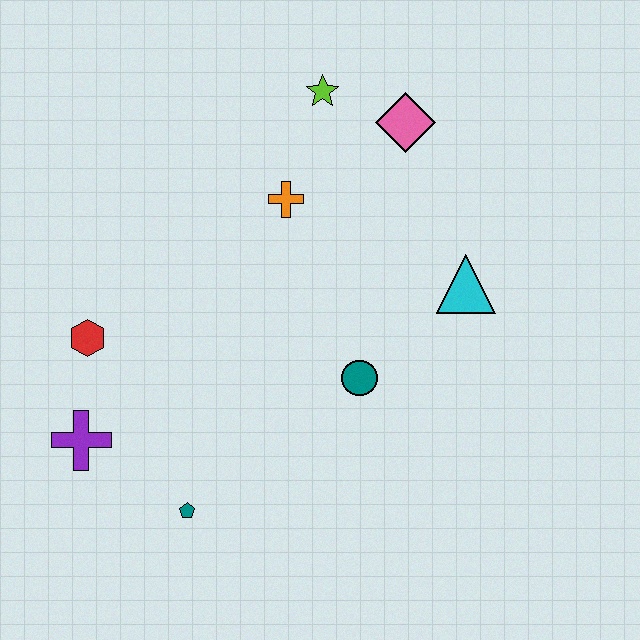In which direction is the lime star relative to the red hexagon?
The lime star is above the red hexagon.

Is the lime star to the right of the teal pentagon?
Yes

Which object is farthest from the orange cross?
The teal pentagon is farthest from the orange cross.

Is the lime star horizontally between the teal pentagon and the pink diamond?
Yes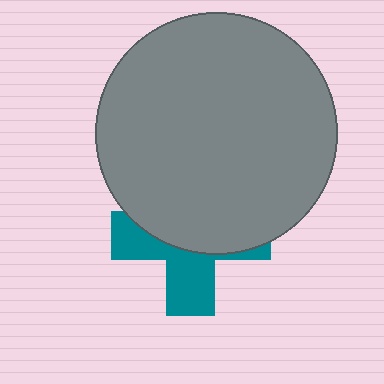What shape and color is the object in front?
The object in front is a gray circle.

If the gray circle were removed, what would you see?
You would see the complete teal cross.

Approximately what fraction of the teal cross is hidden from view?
Roughly 59% of the teal cross is hidden behind the gray circle.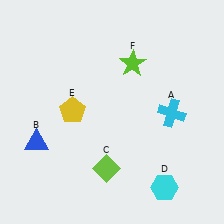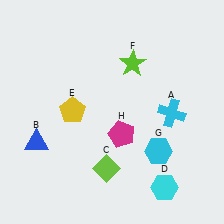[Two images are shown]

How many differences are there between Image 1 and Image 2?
There are 2 differences between the two images.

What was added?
A cyan hexagon (G), a magenta pentagon (H) were added in Image 2.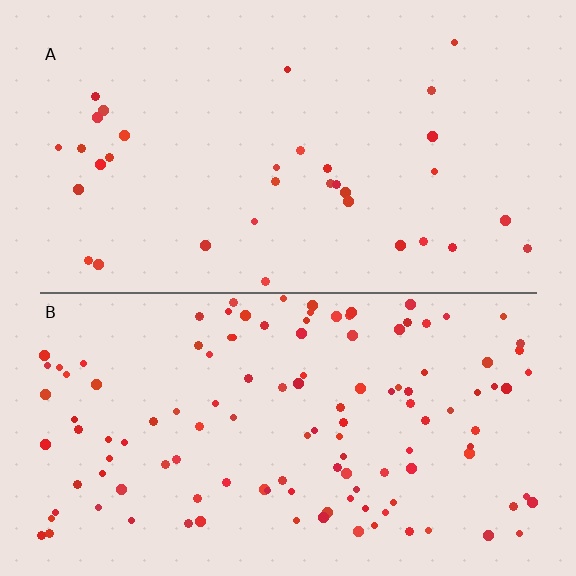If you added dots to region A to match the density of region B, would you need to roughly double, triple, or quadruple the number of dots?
Approximately quadruple.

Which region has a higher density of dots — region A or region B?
B (the bottom).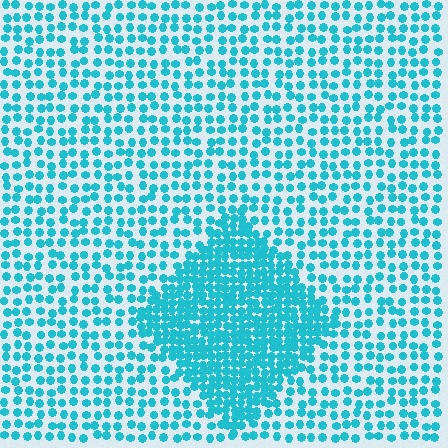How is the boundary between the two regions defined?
The boundary is defined by a change in element density (approximately 2.2x ratio). All elements are the same color, size, and shape.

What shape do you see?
I see a diamond.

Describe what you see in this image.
The image contains small cyan elements arranged at two different densities. A diamond-shaped region is visible where the elements are more densely packed than the surrounding area.